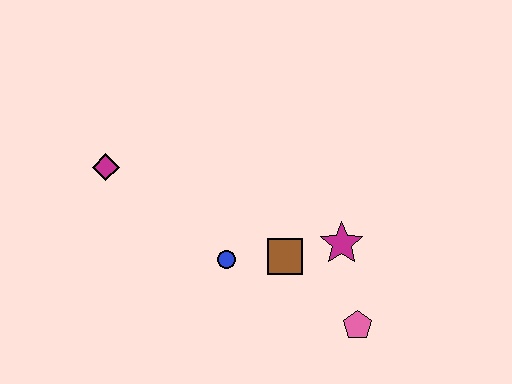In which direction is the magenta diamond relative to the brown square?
The magenta diamond is to the left of the brown square.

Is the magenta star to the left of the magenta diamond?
No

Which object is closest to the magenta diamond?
The blue circle is closest to the magenta diamond.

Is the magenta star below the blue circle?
No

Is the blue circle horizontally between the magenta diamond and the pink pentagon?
Yes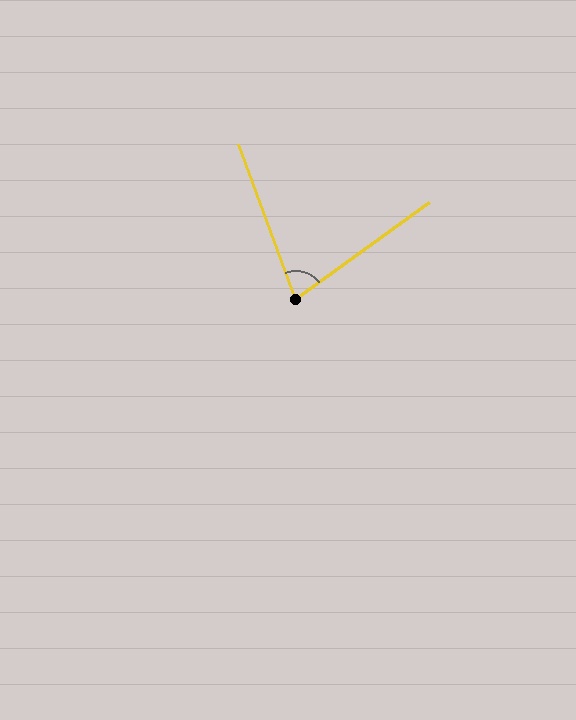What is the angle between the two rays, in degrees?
Approximately 75 degrees.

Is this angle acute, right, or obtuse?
It is acute.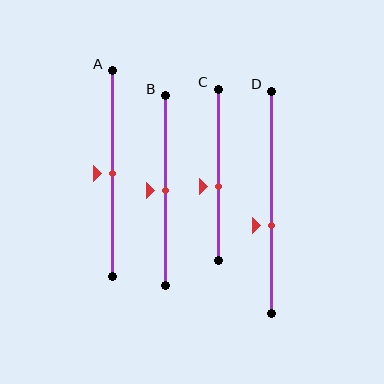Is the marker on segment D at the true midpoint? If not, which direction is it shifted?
No, the marker on segment D is shifted downward by about 10% of the segment length.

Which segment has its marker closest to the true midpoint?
Segment A has its marker closest to the true midpoint.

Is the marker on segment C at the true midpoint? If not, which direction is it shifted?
No, the marker on segment C is shifted downward by about 6% of the segment length.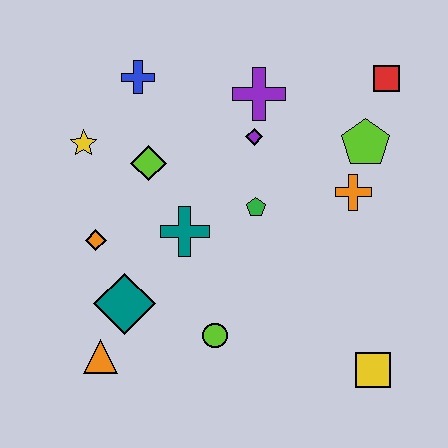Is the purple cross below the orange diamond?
No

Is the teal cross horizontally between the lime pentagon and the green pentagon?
No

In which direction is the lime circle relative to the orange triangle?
The lime circle is to the right of the orange triangle.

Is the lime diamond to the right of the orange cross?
No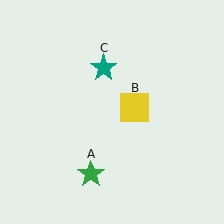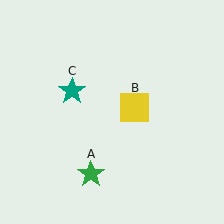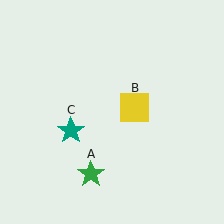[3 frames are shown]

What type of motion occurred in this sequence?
The teal star (object C) rotated counterclockwise around the center of the scene.